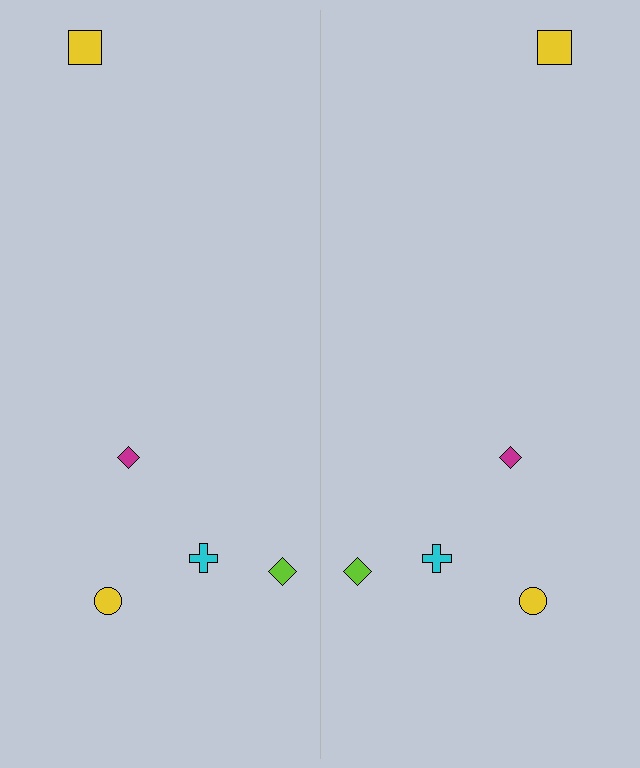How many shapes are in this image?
There are 10 shapes in this image.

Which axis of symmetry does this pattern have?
The pattern has a vertical axis of symmetry running through the center of the image.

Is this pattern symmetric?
Yes, this pattern has bilateral (reflection) symmetry.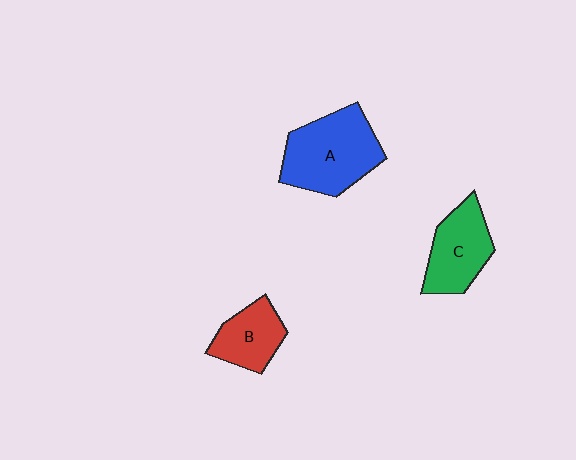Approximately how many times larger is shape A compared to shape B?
Approximately 1.7 times.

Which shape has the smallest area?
Shape B (red).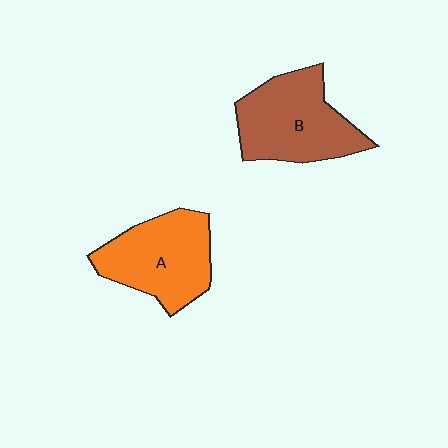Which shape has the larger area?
Shape B (brown).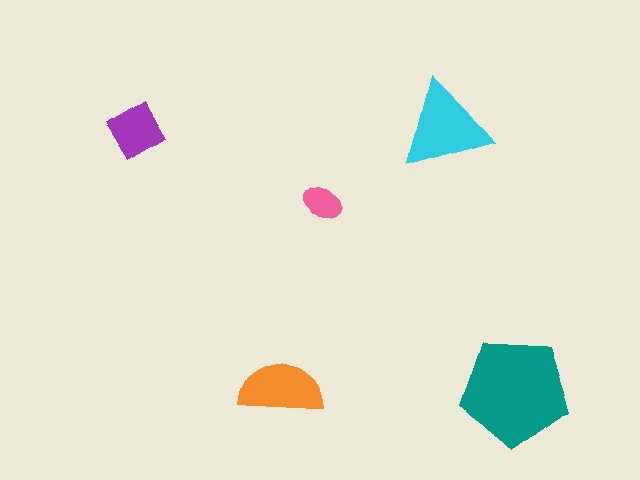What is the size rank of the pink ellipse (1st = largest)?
5th.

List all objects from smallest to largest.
The pink ellipse, the purple diamond, the orange semicircle, the cyan triangle, the teal pentagon.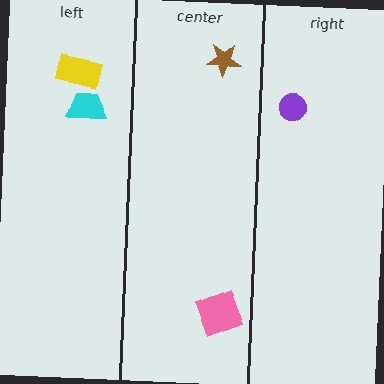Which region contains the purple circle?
The right region.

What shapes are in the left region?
The yellow rectangle, the cyan trapezoid.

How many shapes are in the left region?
2.